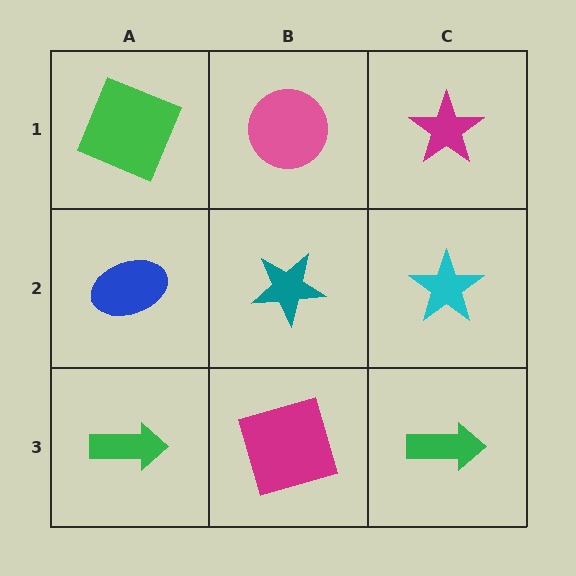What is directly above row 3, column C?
A cyan star.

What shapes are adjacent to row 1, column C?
A cyan star (row 2, column C), a pink circle (row 1, column B).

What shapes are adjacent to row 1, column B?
A teal star (row 2, column B), a green square (row 1, column A), a magenta star (row 1, column C).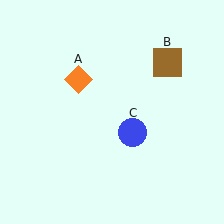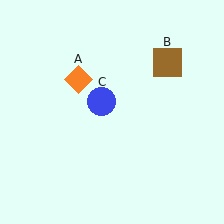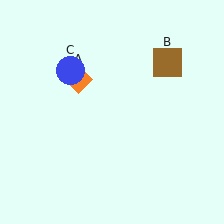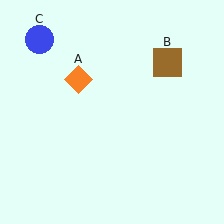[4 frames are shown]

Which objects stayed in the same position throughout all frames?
Orange diamond (object A) and brown square (object B) remained stationary.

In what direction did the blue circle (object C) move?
The blue circle (object C) moved up and to the left.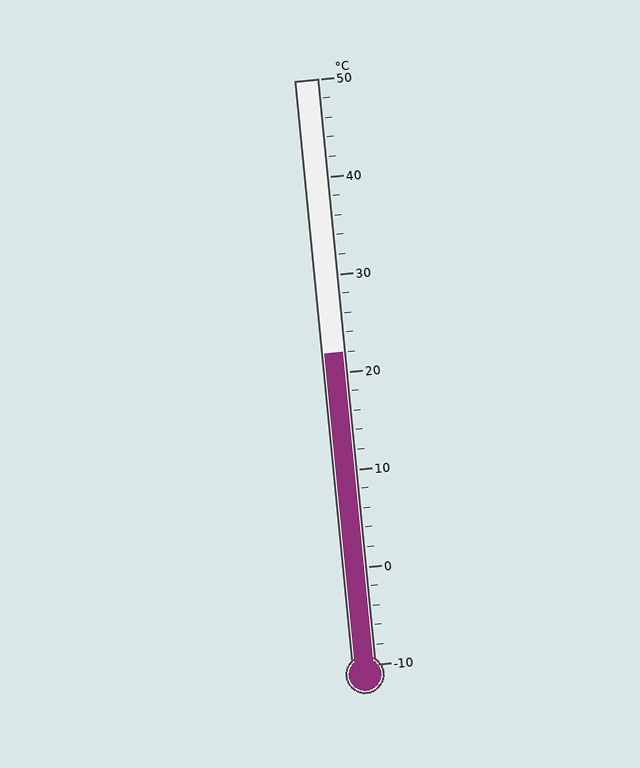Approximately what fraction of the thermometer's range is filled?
The thermometer is filled to approximately 55% of its range.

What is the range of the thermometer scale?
The thermometer scale ranges from -10°C to 50°C.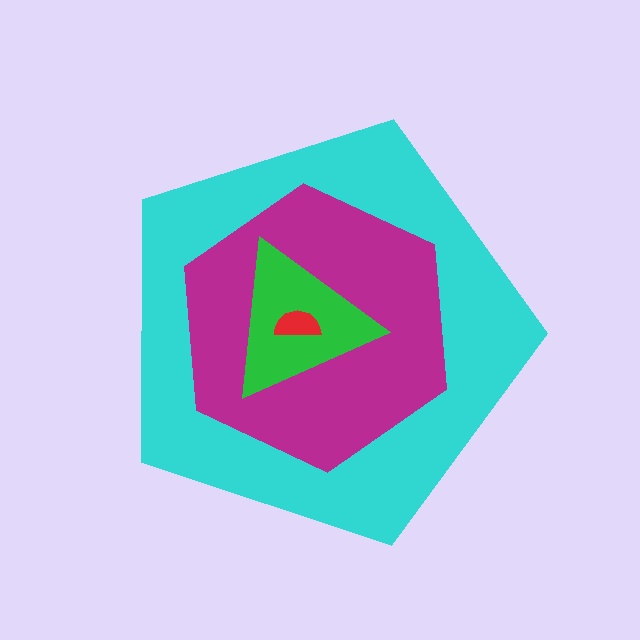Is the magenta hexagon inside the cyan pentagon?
Yes.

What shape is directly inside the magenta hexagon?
The green triangle.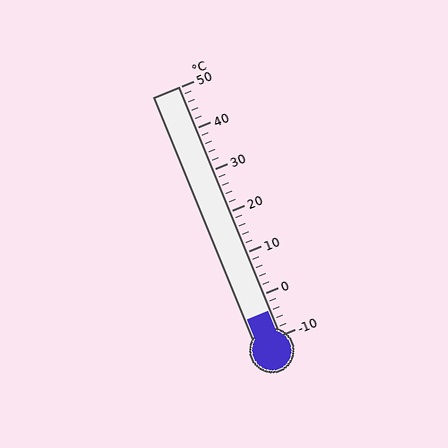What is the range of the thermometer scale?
The thermometer scale ranges from -10°C to 50°C.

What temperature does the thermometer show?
The thermometer shows approximately -4°C.